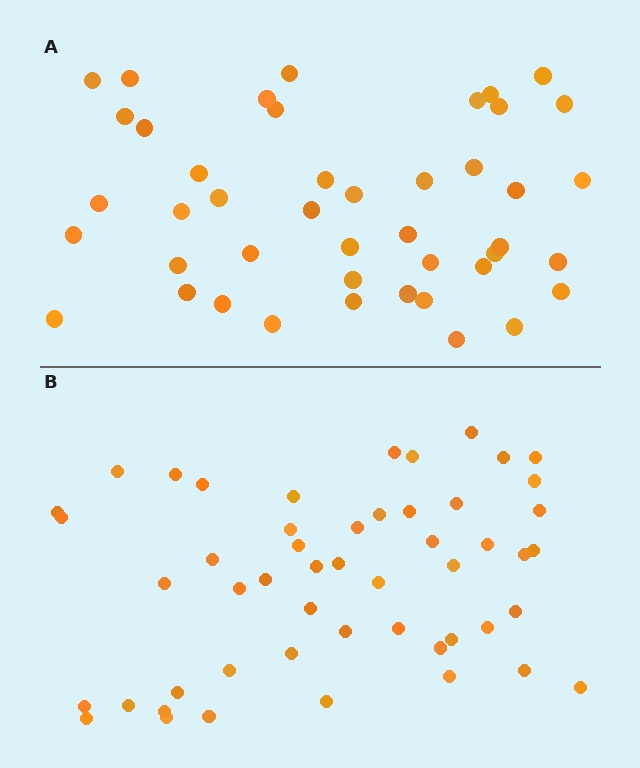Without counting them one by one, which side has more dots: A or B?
Region B (the bottom region) has more dots.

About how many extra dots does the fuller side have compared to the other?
Region B has roughly 8 or so more dots than region A.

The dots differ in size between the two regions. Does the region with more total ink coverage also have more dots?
No. Region A has more total ink coverage because its dots are larger, but region B actually contains more individual dots. Total area can be misleading — the number of items is what matters here.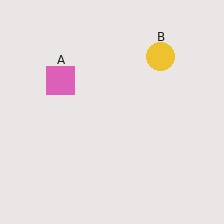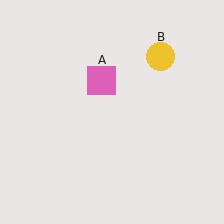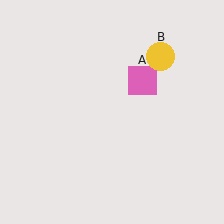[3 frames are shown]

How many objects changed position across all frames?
1 object changed position: pink square (object A).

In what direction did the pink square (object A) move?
The pink square (object A) moved right.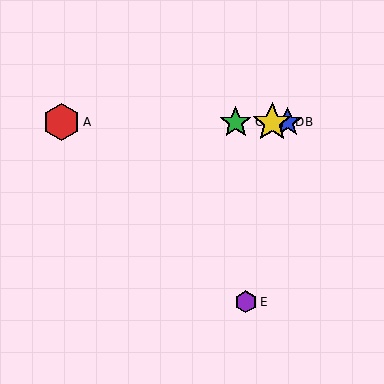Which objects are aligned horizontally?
Objects A, B, C, D are aligned horizontally.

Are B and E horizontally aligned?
No, B is at y≈122 and E is at y≈302.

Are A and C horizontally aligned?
Yes, both are at y≈122.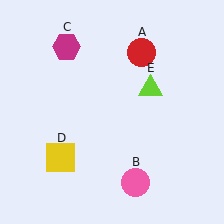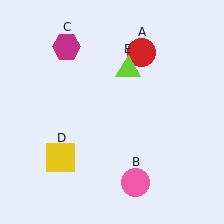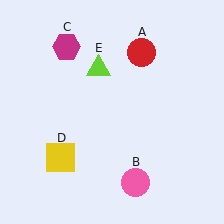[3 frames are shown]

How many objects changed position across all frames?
1 object changed position: lime triangle (object E).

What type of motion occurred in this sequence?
The lime triangle (object E) rotated counterclockwise around the center of the scene.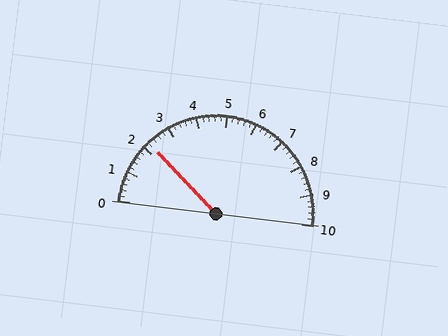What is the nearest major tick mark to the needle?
The nearest major tick mark is 2.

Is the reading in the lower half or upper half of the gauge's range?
The reading is in the lower half of the range (0 to 10).